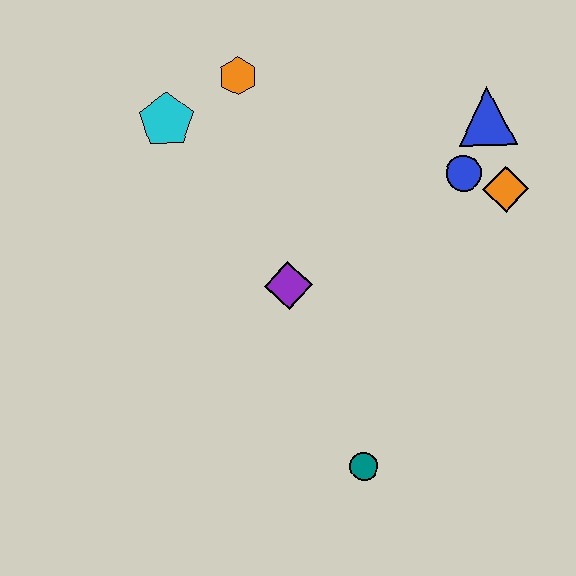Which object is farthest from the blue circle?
The teal circle is farthest from the blue circle.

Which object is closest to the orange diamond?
The blue circle is closest to the orange diamond.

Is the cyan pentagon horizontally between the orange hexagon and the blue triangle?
No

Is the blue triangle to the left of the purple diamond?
No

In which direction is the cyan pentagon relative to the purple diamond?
The cyan pentagon is above the purple diamond.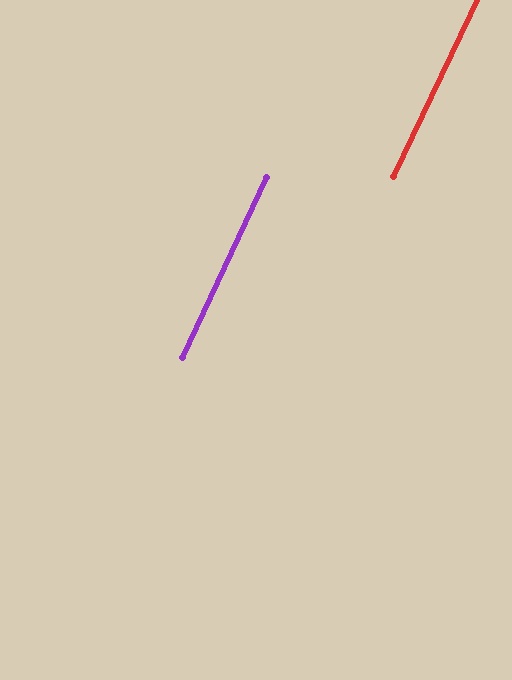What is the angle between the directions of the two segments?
Approximately 0 degrees.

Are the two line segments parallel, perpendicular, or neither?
Parallel — their directions differ by only 0.2°.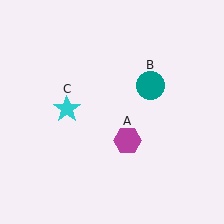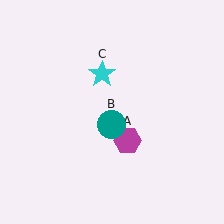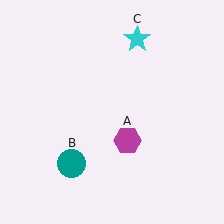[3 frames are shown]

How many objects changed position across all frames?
2 objects changed position: teal circle (object B), cyan star (object C).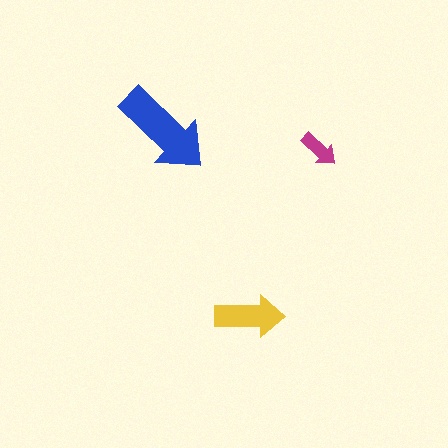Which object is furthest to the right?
The magenta arrow is rightmost.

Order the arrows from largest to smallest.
the blue one, the yellow one, the magenta one.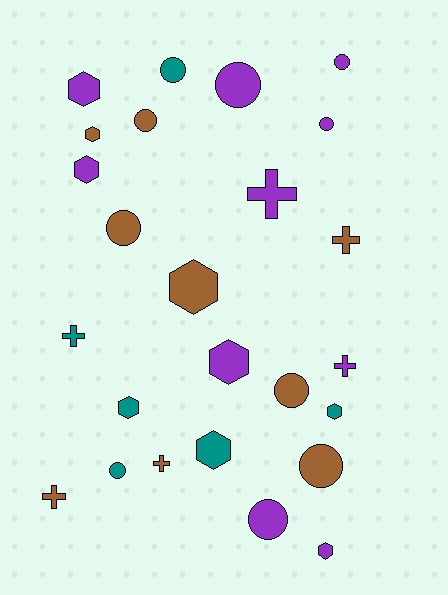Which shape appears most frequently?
Circle, with 10 objects.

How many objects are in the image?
There are 25 objects.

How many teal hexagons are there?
There are 3 teal hexagons.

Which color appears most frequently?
Purple, with 10 objects.